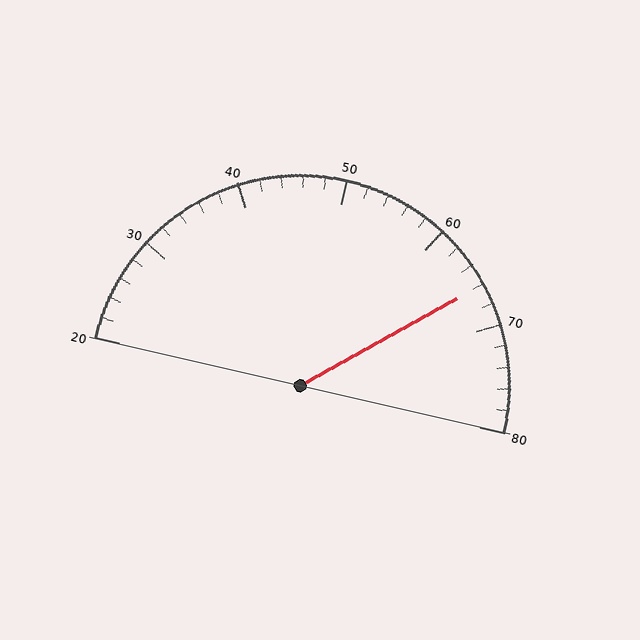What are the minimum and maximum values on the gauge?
The gauge ranges from 20 to 80.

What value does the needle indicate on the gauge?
The needle indicates approximately 66.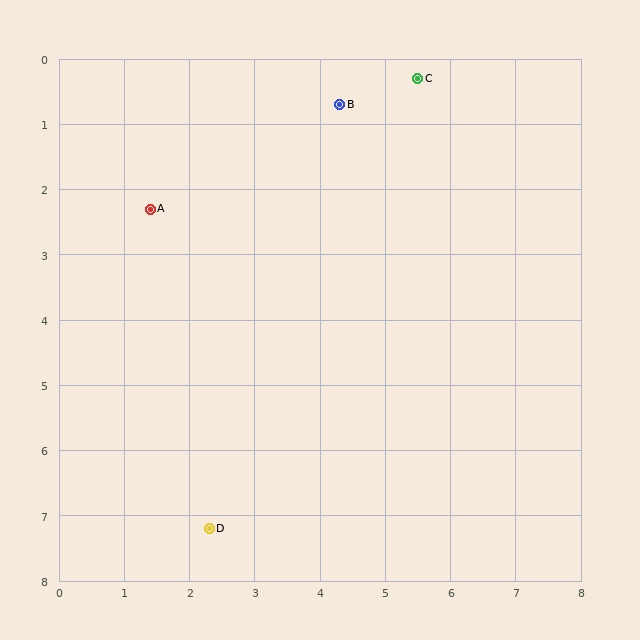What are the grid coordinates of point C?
Point C is at approximately (5.5, 0.3).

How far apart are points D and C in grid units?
Points D and C are about 7.6 grid units apart.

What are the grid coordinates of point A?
Point A is at approximately (1.4, 2.3).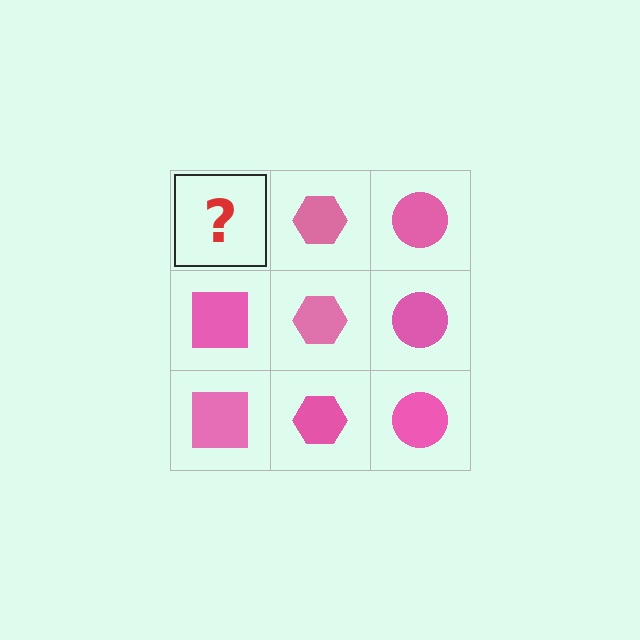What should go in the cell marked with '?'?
The missing cell should contain a pink square.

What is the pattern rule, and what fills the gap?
The rule is that each column has a consistent shape. The gap should be filled with a pink square.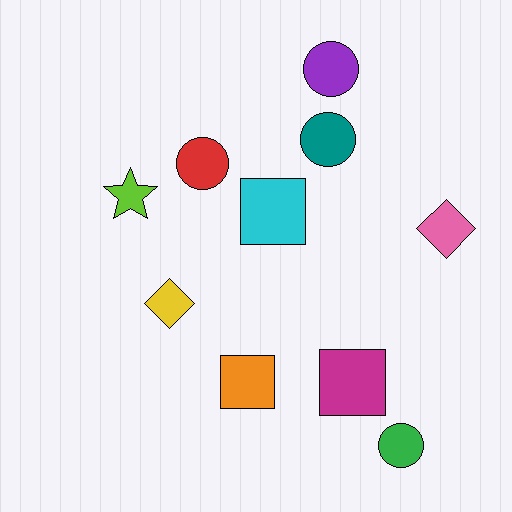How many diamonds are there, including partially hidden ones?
There are 2 diamonds.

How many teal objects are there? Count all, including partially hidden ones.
There is 1 teal object.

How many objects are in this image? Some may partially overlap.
There are 10 objects.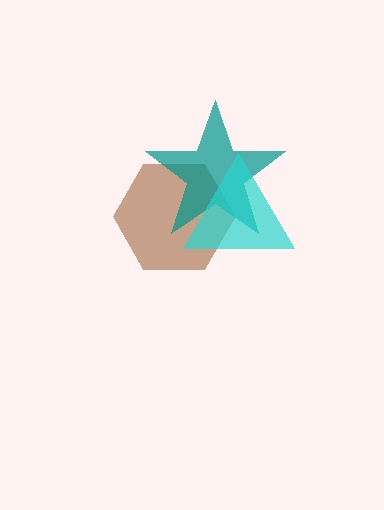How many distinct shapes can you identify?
There are 3 distinct shapes: a brown hexagon, a teal star, a cyan triangle.